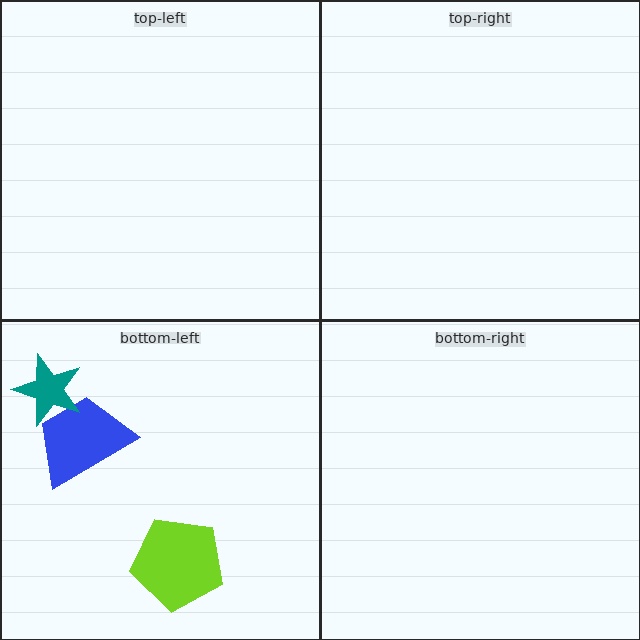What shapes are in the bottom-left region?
The blue trapezoid, the teal star, the lime pentagon.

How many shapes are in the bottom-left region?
3.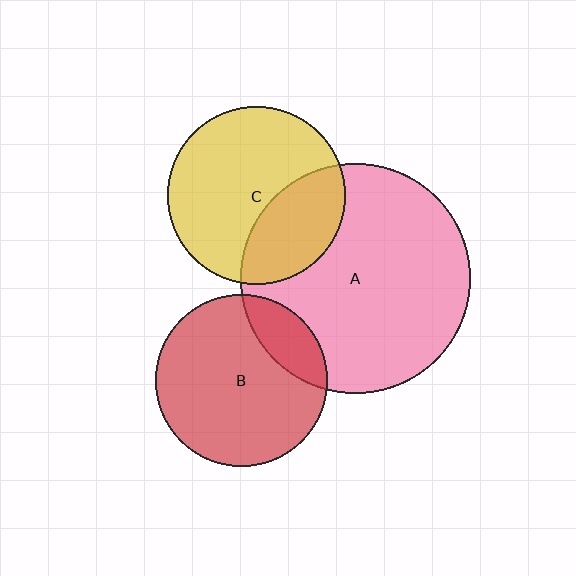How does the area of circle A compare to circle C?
Approximately 1.7 times.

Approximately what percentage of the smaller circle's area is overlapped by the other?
Approximately 35%.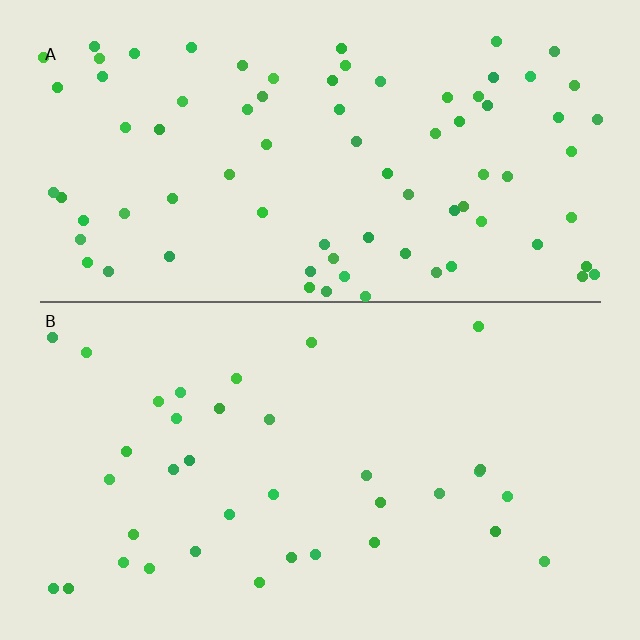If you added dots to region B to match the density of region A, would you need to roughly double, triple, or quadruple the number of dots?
Approximately double.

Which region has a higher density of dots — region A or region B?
A (the top).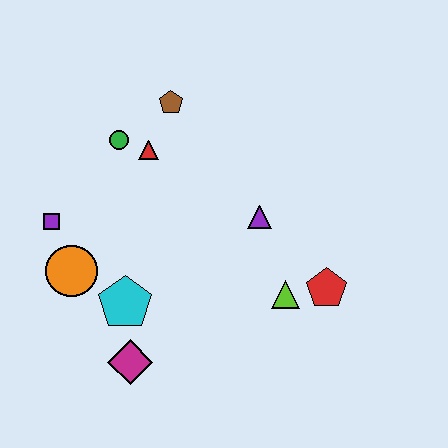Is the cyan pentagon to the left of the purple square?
No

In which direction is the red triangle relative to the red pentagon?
The red triangle is to the left of the red pentagon.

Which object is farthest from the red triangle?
The red pentagon is farthest from the red triangle.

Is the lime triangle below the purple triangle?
Yes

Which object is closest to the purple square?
The orange circle is closest to the purple square.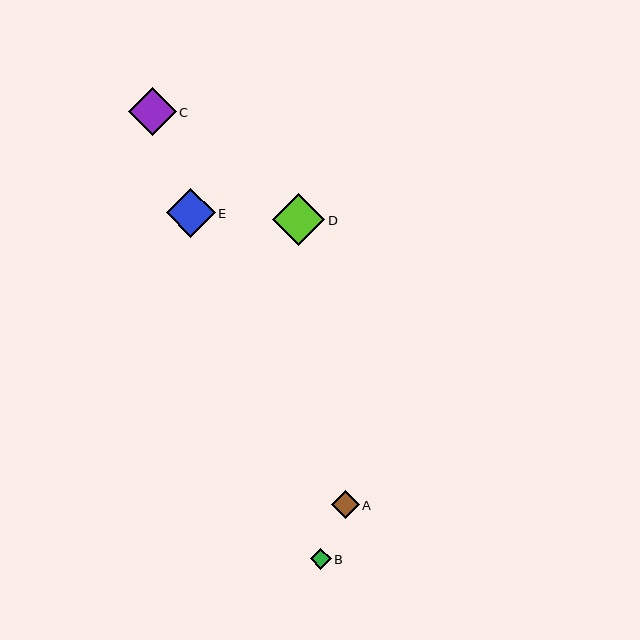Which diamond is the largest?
Diamond D is the largest with a size of approximately 52 pixels.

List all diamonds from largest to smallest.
From largest to smallest: D, E, C, A, B.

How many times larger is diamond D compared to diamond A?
Diamond D is approximately 1.9 times the size of diamond A.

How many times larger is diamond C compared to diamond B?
Diamond C is approximately 2.3 times the size of diamond B.